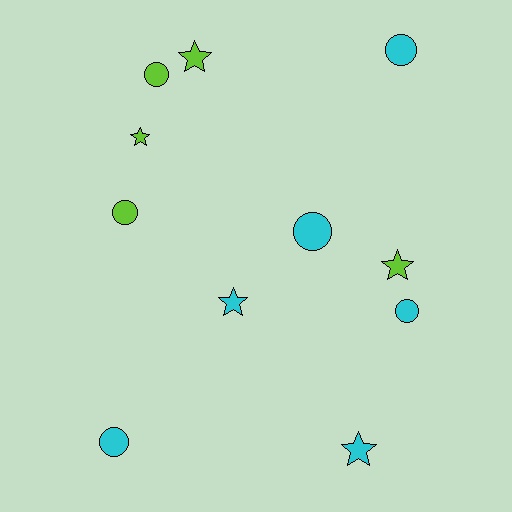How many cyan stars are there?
There are 2 cyan stars.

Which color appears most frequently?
Cyan, with 6 objects.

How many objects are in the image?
There are 11 objects.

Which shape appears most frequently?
Circle, with 6 objects.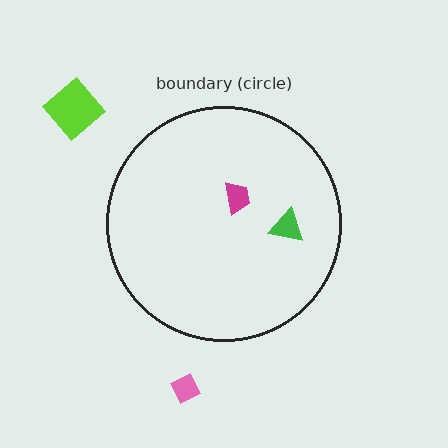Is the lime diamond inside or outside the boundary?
Outside.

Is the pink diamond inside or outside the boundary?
Outside.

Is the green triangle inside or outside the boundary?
Inside.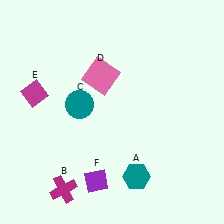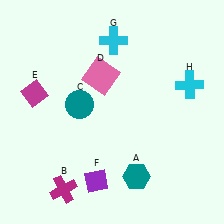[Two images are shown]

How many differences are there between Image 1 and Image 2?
There are 2 differences between the two images.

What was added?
A cyan cross (G), a cyan cross (H) were added in Image 2.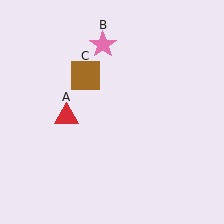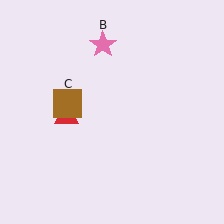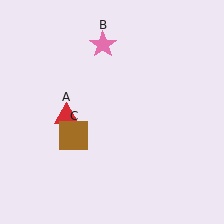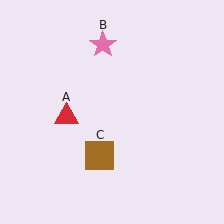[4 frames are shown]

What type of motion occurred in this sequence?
The brown square (object C) rotated counterclockwise around the center of the scene.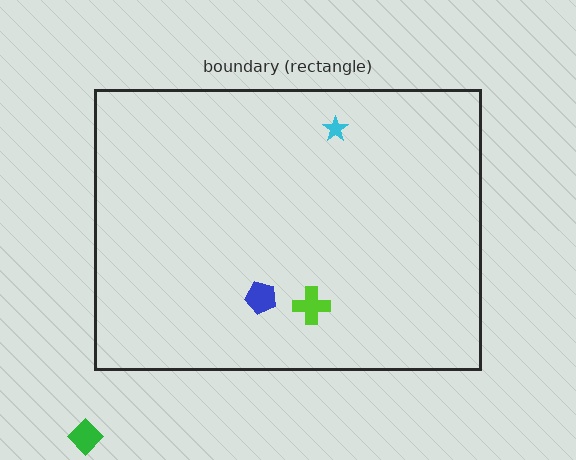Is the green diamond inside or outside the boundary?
Outside.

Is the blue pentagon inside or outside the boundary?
Inside.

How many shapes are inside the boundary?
3 inside, 1 outside.